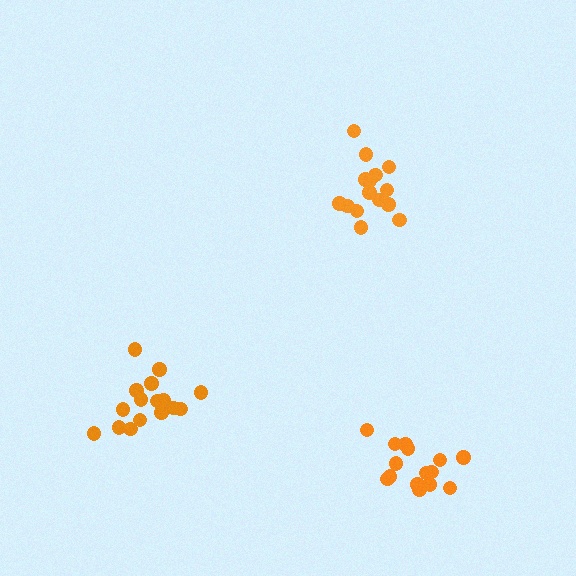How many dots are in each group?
Group 1: 15 dots, Group 2: 15 dots, Group 3: 16 dots (46 total).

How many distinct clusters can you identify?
There are 3 distinct clusters.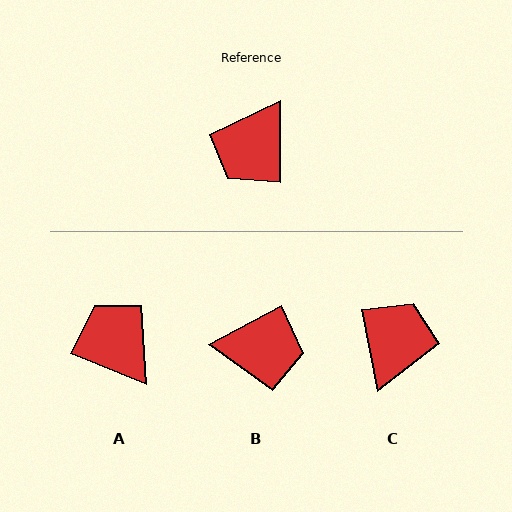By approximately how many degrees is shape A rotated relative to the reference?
Approximately 112 degrees clockwise.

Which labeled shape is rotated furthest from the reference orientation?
C, about 169 degrees away.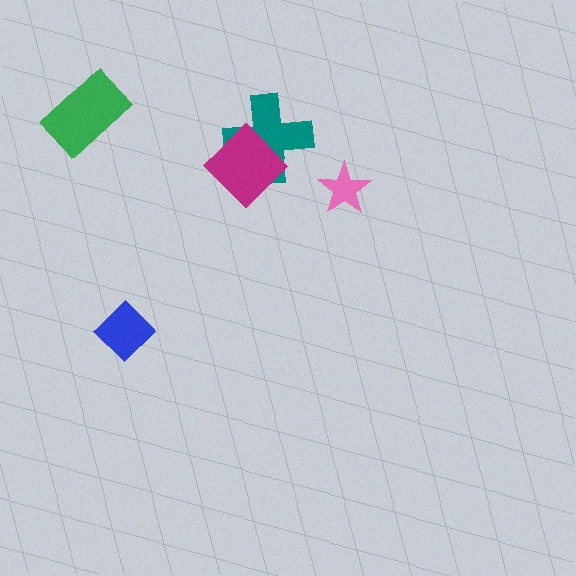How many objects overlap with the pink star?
0 objects overlap with the pink star.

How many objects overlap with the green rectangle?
0 objects overlap with the green rectangle.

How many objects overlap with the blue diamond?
0 objects overlap with the blue diamond.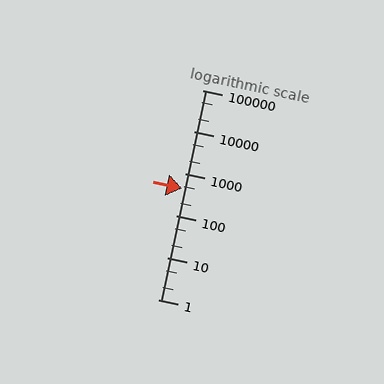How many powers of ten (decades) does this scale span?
The scale spans 5 decades, from 1 to 100000.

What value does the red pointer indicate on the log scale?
The pointer indicates approximately 460.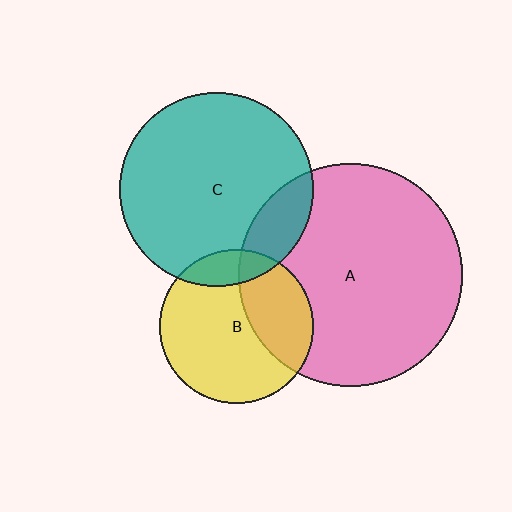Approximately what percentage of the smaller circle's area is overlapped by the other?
Approximately 35%.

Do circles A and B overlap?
Yes.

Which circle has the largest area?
Circle A (pink).